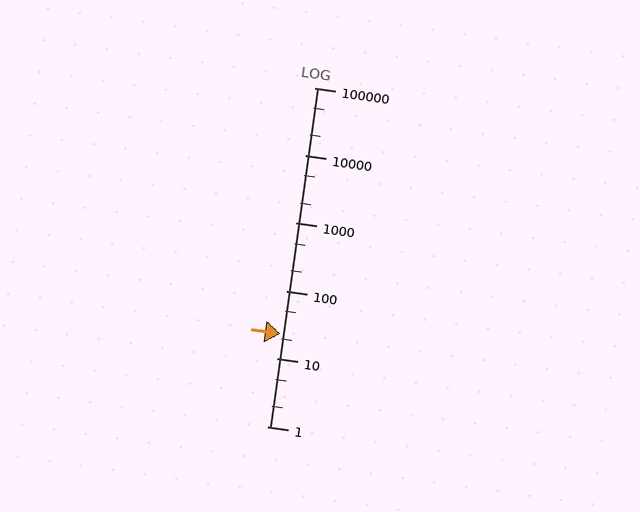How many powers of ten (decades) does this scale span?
The scale spans 5 decades, from 1 to 100000.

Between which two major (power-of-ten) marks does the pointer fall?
The pointer is between 10 and 100.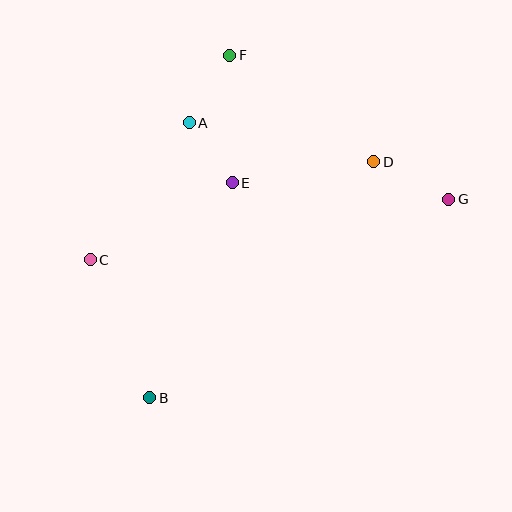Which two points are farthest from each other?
Points C and G are farthest from each other.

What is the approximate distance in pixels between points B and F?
The distance between B and F is approximately 352 pixels.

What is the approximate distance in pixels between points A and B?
The distance between A and B is approximately 278 pixels.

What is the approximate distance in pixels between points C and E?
The distance between C and E is approximately 161 pixels.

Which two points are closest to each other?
Points A and E are closest to each other.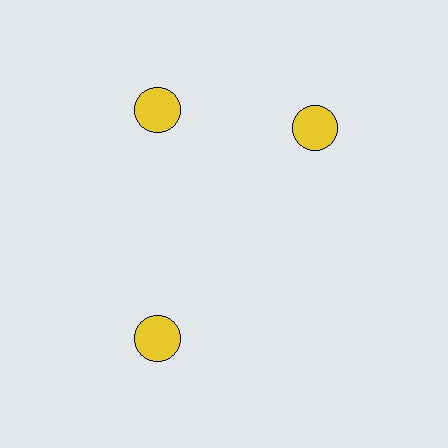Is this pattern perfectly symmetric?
No. The 3 yellow circles are arranged in a ring, but one element near the 3 o'clock position is rotated out of alignment along the ring, breaking the 3-fold rotational symmetry.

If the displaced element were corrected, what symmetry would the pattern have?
It would have 3-fold rotational symmetry — the pattern would map onto itself every 120 degrees.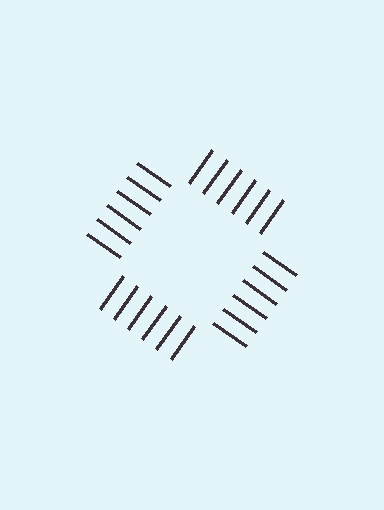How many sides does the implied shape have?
4 sides — the line-ends trace a square.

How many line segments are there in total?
24 — 6 along each of the 4 edges.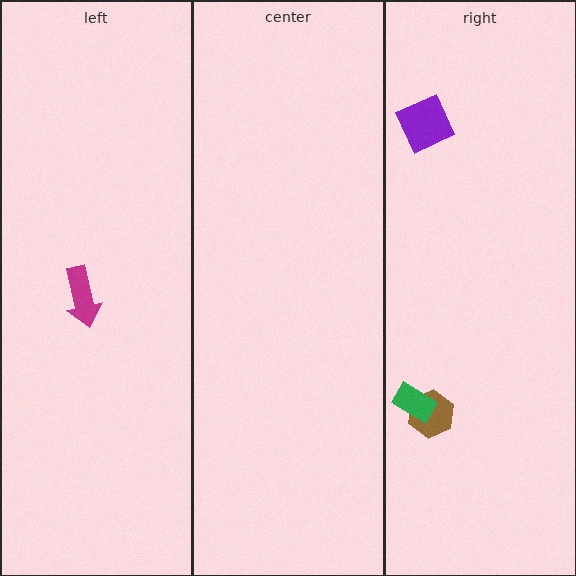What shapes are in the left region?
The magenta arrow.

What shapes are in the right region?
The purple diamond, the brown hexagon, the green rectangle.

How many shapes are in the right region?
3.